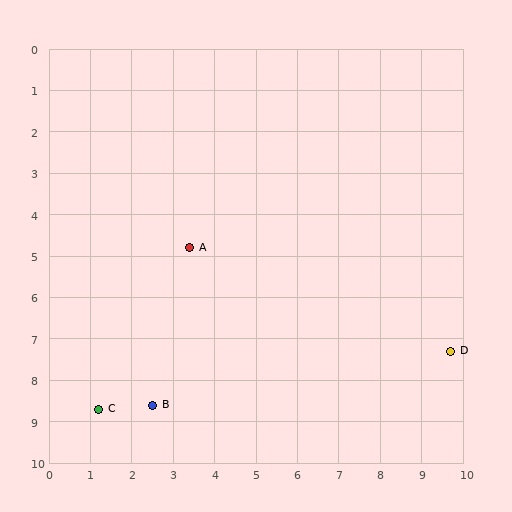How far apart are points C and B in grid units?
Points C and B are about 1.3 grid units apart.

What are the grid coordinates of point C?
Point C is at approximately (1.2, 8.7).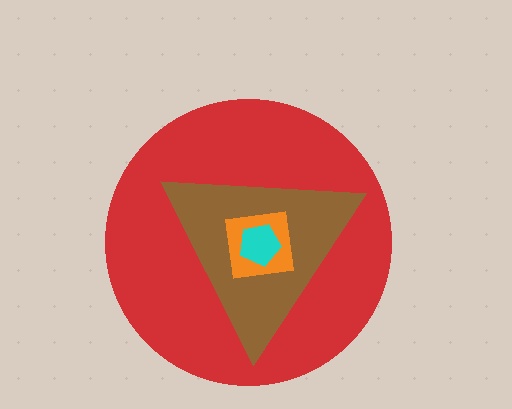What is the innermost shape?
The cyan pentagon.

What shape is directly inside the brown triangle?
The orange square.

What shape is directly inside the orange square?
The cyan pentagon.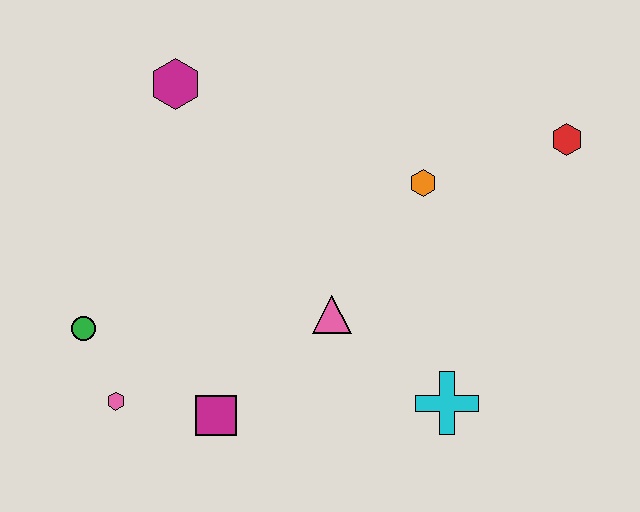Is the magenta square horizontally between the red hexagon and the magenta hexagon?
Yes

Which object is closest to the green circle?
The pink hexagon is closest to the green circle.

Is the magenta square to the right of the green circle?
Yes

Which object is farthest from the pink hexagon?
The red hexagon is farthest from the pink hexagon.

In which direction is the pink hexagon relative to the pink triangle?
The pink hexagon is to the left of the pink triangle.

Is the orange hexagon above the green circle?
Yes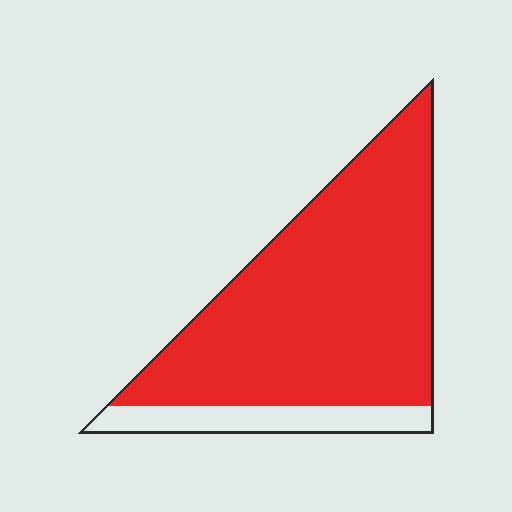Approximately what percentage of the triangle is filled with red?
Approximately 85%.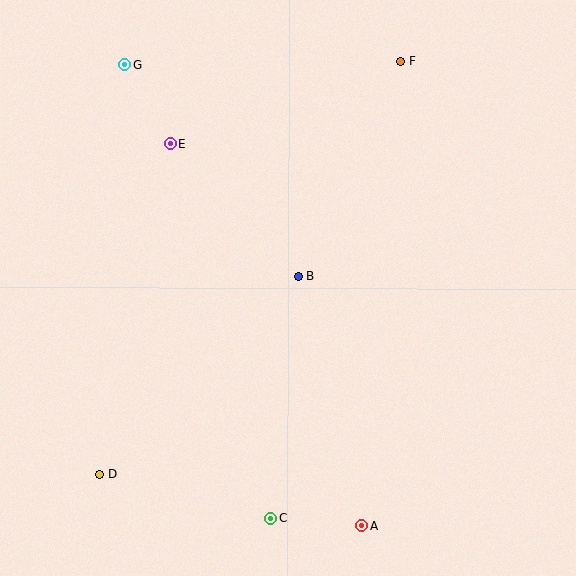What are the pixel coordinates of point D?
Point D is at (100, 474).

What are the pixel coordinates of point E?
Point E is at (170, 143).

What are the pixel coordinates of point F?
Point F is at (400, 62).